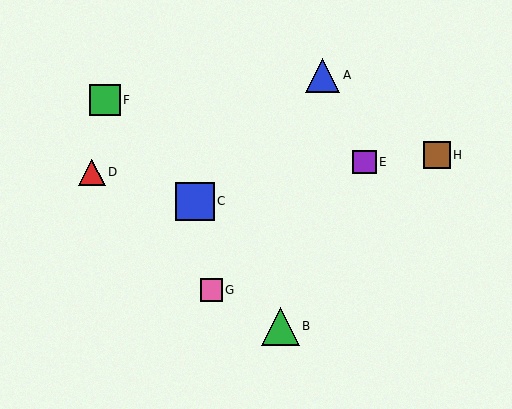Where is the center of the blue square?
The center of the blue square is at (195, 201).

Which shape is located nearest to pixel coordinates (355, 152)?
The purple square (labeled E) at (364, 162) is nearest to that location.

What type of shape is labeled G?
Shape G is a pink square.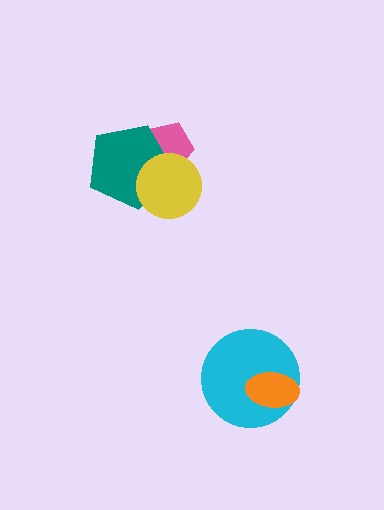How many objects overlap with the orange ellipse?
1 object overlaps with the orange ellipse.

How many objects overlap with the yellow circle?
2 objects overlap with the yellow circle.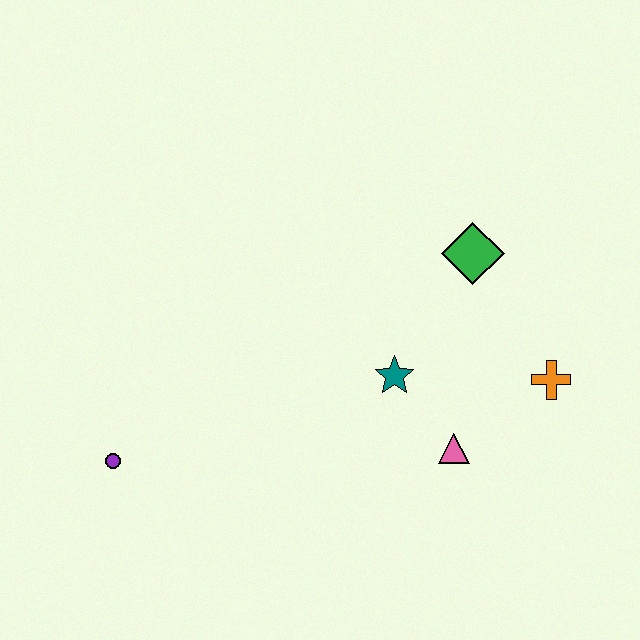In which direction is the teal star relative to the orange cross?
The teal star is to the left of the orange cross.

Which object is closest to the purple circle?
The teal star is closest to the purple circle.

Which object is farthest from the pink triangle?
The purple circle is farthest from the pink triangle.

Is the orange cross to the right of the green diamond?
Yes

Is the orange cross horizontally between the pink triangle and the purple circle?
No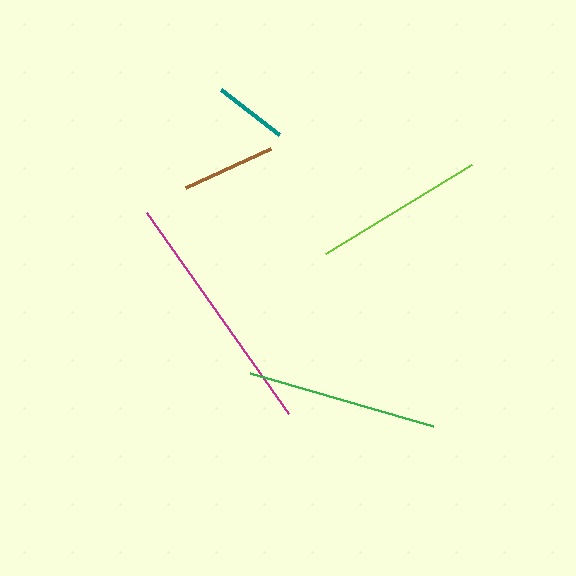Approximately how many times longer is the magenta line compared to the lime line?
The magenta line is approximately 1.4 times the length of the lime line.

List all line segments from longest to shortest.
From longest to shortest: magenta, green, lime, brown, teal.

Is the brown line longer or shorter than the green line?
The green line is longer than the brown line.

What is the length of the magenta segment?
The magenta segment is approximately 246 pixels long.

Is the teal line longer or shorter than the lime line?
The lime line is longer than the teal line.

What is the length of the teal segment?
The teal segment is approximately 73 pixels long.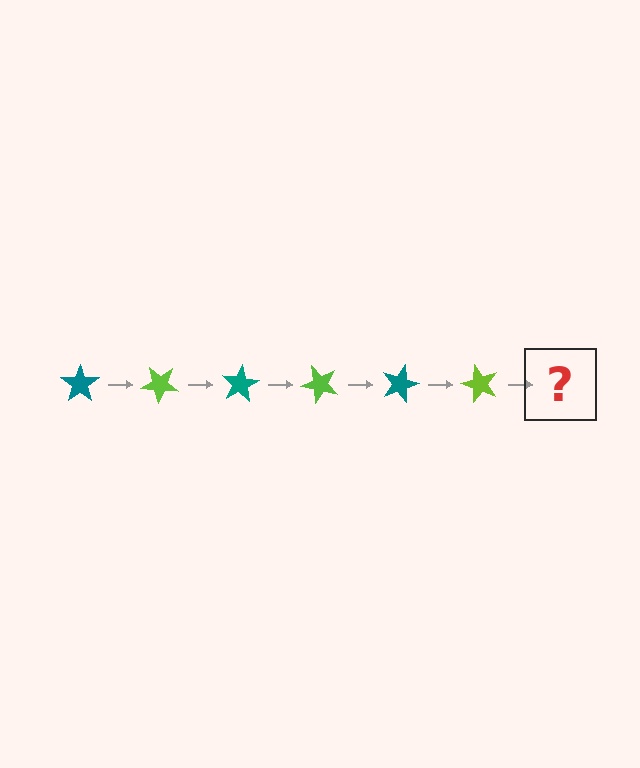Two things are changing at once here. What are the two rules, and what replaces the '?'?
The two rules are that it rotates 40 degrees each step and the color cycles through teal and lime. The '?' should be a teal star, rotated 240 degrees from the start.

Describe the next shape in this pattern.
It should be a teal star, rotated 240 degrees from the start.